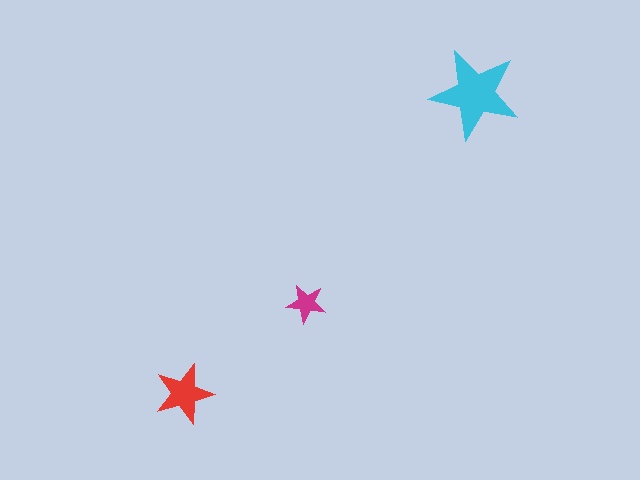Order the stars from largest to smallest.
the cyan one, the red one, the magenta one.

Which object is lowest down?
The red star is bottommost.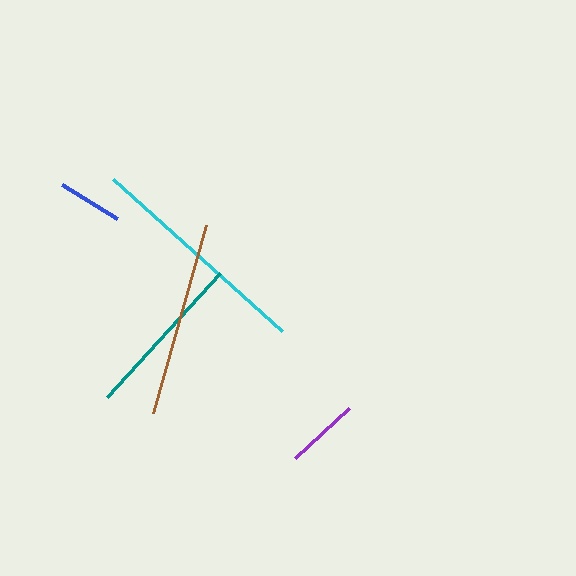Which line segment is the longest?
The cyan line is the longest at approximately 227 pixels.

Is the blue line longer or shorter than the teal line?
The teal line is longer than the blue line.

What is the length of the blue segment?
The blue segment is approximately 64 pixels long.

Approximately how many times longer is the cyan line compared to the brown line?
The cyan line is approximately 1.2 times the length of the brown line.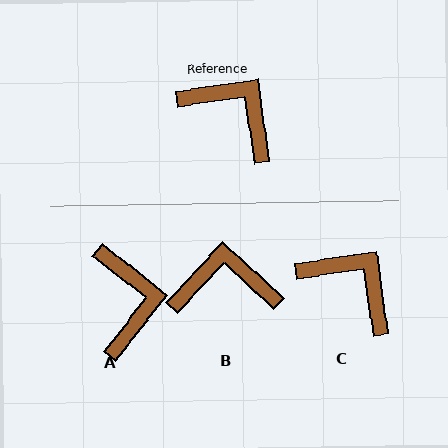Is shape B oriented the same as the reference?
No, it is off by about 39 degrees.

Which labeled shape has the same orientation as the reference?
C.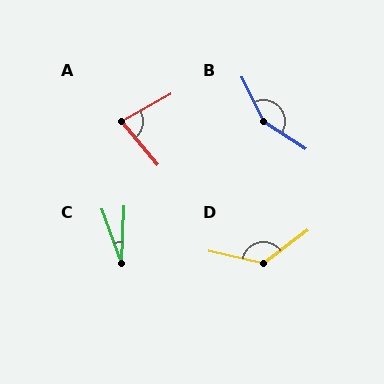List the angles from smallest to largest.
C (22°), A (78°), D (131°), B (149°).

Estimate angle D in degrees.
Approximately 131 degrees.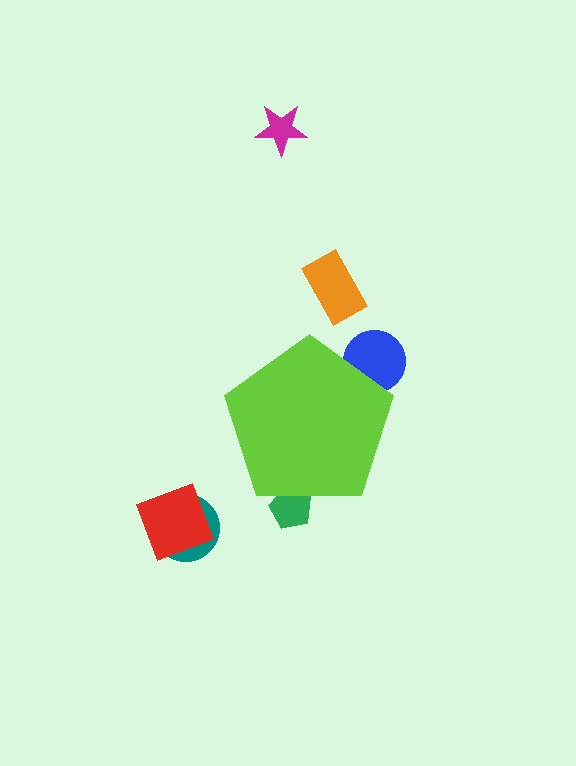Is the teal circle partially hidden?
No, the teal circle is fully visible.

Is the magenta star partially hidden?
No, the magenta star is fully visible.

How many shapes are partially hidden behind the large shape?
2 shapes are partially hidden.